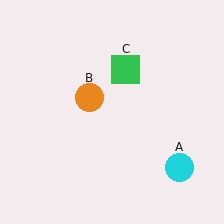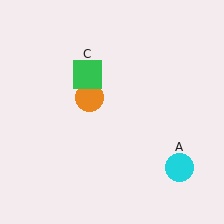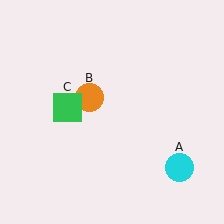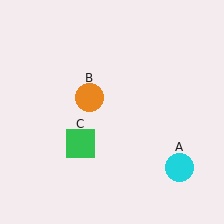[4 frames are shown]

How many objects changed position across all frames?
1 object changed position: green square (object C).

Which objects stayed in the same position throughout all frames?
Cyan circle (object A) and orange circle (object B) remained stationary.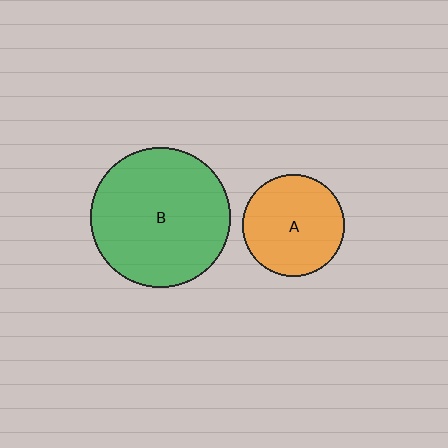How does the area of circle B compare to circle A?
Approximately 1.9 times.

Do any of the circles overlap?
No, none of the circles overlap.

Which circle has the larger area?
Circle B (green).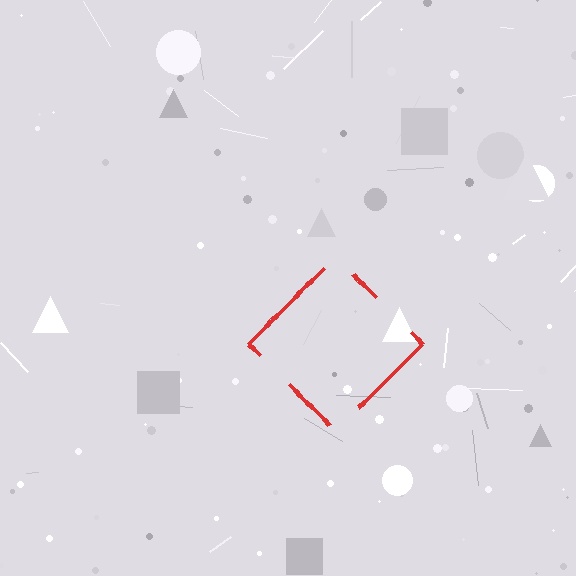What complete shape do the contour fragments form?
The contour fragments form a diamond.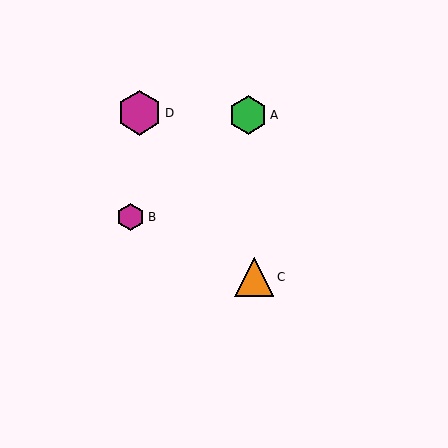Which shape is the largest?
The magenta hexagon (labeled D) is the largest.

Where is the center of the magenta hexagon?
The center of the magenta hexagon is at (131, 217).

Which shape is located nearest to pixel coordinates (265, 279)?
The orange triangle (labeled C) at (254, 277) is nearest to that location.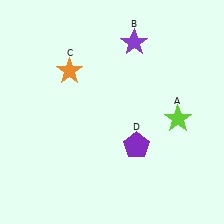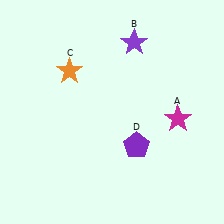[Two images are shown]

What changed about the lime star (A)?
In Image 1, A is lime. In Image 2, it changed to magenta.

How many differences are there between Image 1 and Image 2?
There is 1 difference between the two images.